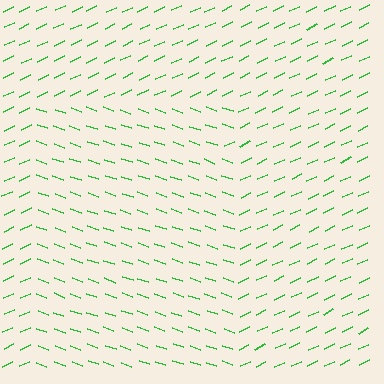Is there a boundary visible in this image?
Yes, there is a texture boundary formed by a change in line orientation.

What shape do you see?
I see a rectangle.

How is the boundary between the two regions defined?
The boundary is defined purely by a change in line orientation (approximately 45 degrees difference). All lines are the same color and thickness.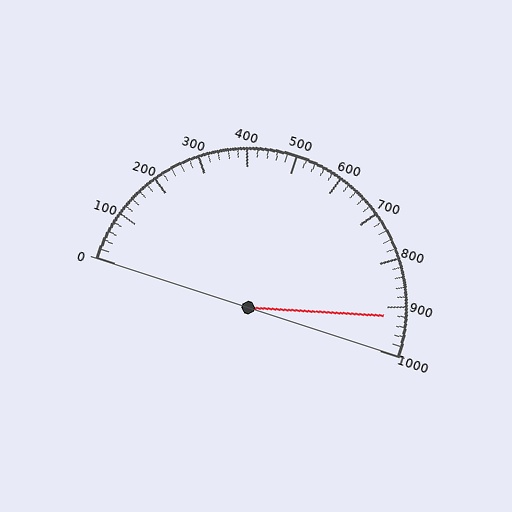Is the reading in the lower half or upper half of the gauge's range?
The reading is in the upper half of the range (0 to 1000).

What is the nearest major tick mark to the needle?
The nearest major tick mark is 900.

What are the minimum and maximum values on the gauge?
The gauge ranges from 0 to 1000.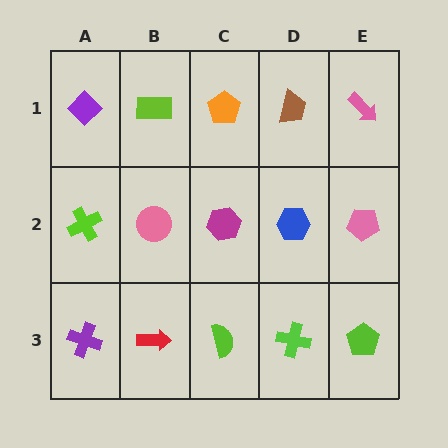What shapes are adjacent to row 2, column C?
An orange pentagon (row 1, column C), a lime semicircle (row 3, column C), a pink circle (row 2, column B), a blue hexagon (row 2, column D).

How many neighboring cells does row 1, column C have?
3.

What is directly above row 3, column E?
A pink pentagon.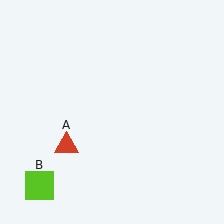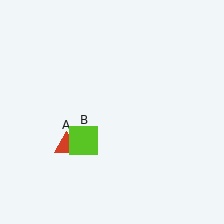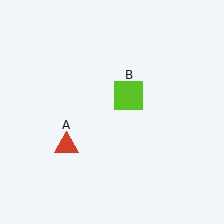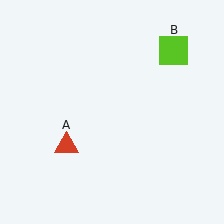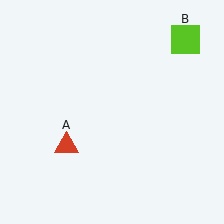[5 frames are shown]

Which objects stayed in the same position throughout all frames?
Red triangle (object A) remained stationary.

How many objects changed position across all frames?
1 object changed position: lime square (object B).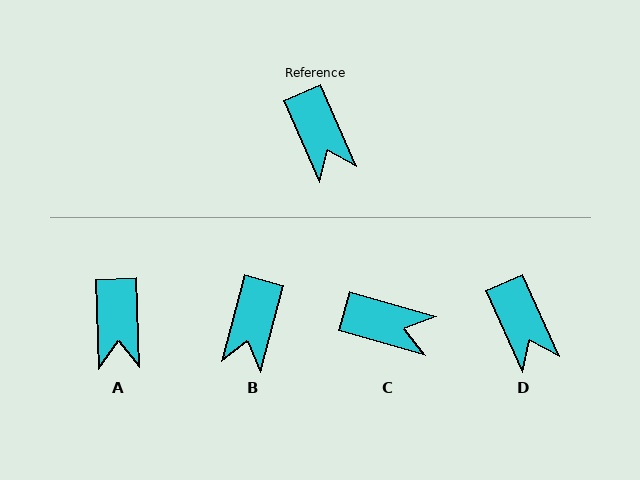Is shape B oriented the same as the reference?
No, it is off by about 39 degrees.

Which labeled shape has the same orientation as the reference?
D.